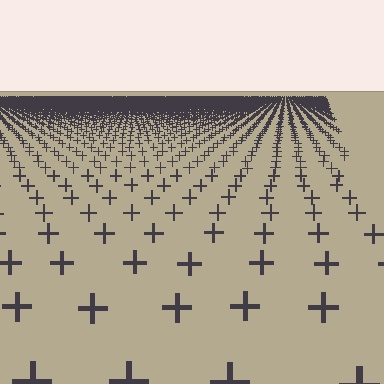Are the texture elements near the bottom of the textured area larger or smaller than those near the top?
Larger. Near the bottom, elements are closer to the viewer and appear at a bigger on-screen size.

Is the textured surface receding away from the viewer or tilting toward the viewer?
The surface is receding away from the viewer. Texture elements get smaller and denser toward the top.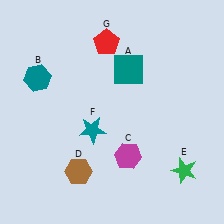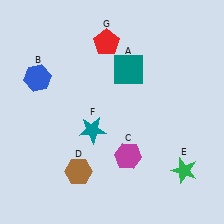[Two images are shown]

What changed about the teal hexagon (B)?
In Image 1, B is teal. In Image 2, it changed to blue.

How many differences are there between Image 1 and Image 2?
There is 1 difference between the two images.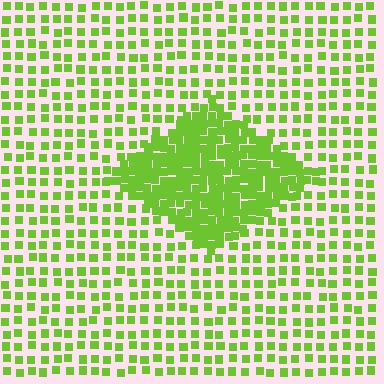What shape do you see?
I see a diamond.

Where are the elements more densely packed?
The elements are more densely packed inside the diamond boundary.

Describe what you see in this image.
The image contains small lime elements arranged at two different densities. A diamond-shaped region is visible where the elements are more densely packed than the surrounding area.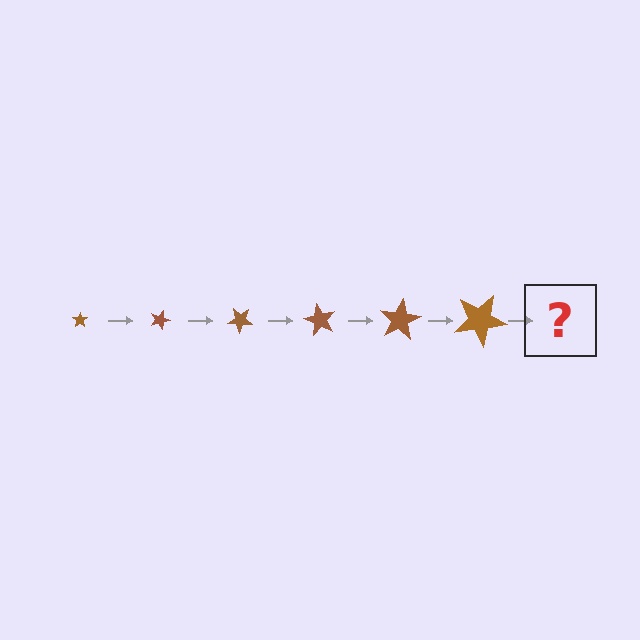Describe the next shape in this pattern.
It should be a star, larger than the previous one and rotated 120 degrees from the start.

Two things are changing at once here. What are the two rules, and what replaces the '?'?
The two rules are that the star grows larger each step and it rotates 20 degrees each step. The '?' should be a star, larger than the previous one and rotated 120 degrees from the start.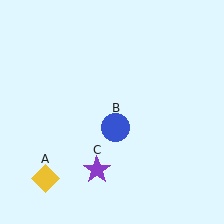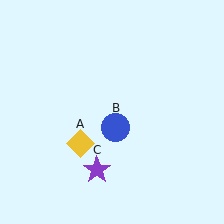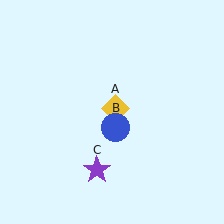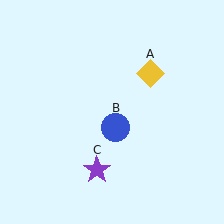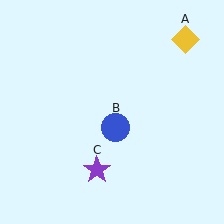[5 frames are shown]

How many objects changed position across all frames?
1 object changed position: yellow diamond (object A).